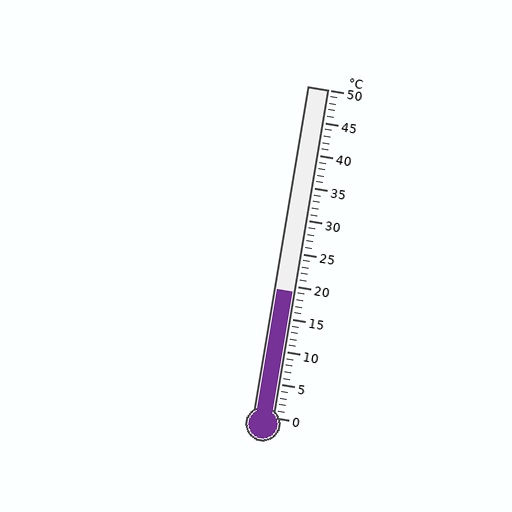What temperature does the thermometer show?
The thermometer shows approximately 19°C.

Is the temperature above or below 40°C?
The temperature is below 40°C.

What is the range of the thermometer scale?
The thermometer scale ranges from 0°C to 50°C.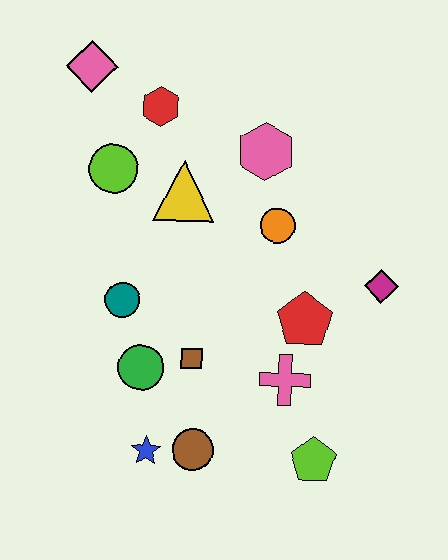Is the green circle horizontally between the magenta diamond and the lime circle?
Yes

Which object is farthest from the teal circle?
The magenta diamond is farthest from the teal circle.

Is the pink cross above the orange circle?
No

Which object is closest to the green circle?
The brown square is closest to the green circle.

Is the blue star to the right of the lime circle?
Yes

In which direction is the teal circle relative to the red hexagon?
The teal circle is below the red hexagon.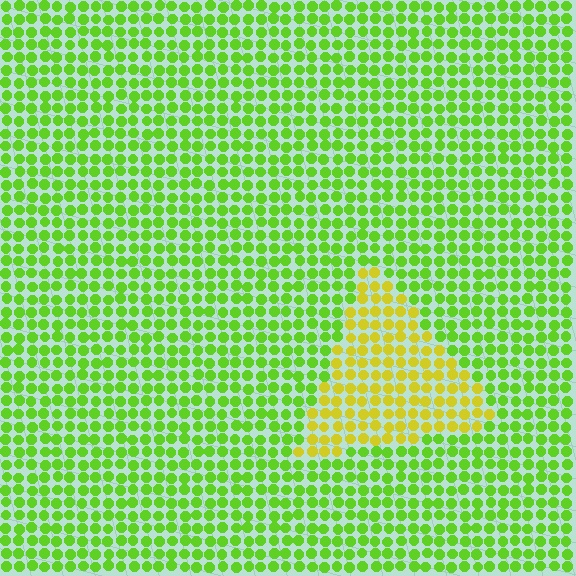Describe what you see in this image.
The image is filled with small lime elements in a uniform arrangement. A triangle-shaped region is visible where the elements are tinted to a slightly different hue, forming a subtle color boundary.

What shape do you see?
I see a triangle.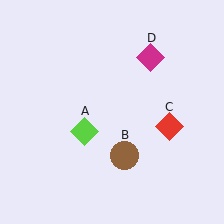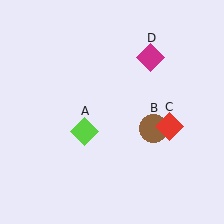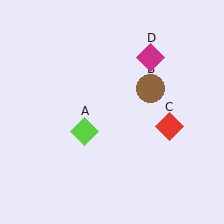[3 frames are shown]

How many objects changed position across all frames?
1 object changed position: brown circle (object B).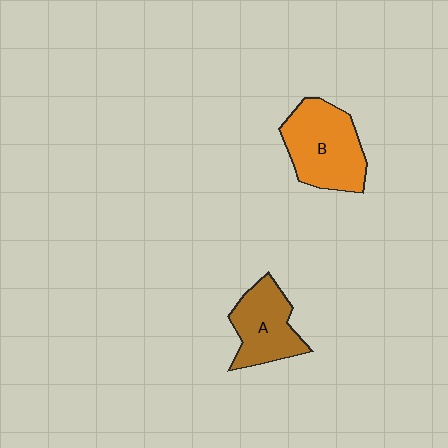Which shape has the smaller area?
Shape A (brown).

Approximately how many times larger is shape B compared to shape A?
Approximately 1.3 times.